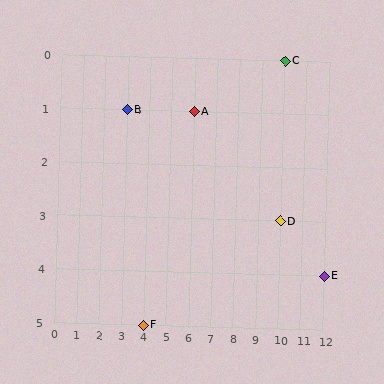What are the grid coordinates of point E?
Point E is at grid coordinates (12, 4).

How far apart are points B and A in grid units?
Points B and A are 3 columns apart.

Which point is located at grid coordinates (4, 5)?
Point F is at (4, 5).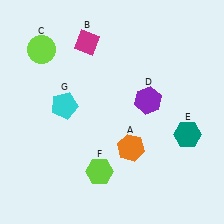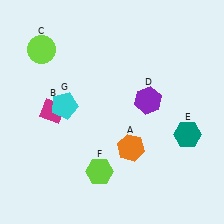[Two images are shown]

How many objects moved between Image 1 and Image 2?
1 object moved between the two images.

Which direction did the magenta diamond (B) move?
The magenta diamond (B) moved down.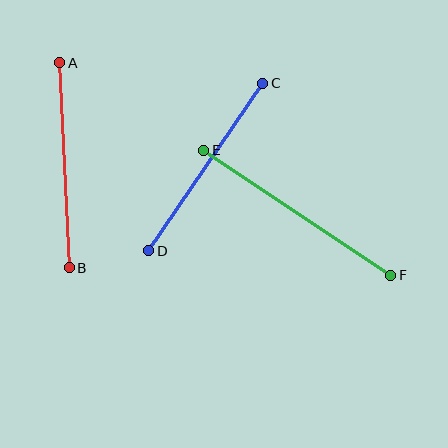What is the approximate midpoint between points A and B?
The midpoint is at approximately (64, 165) pixels.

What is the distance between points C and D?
The distance is approximately 203 pixels.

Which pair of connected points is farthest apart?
Points E and F are farthest apart.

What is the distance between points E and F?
The distance is approximately 225 pixels.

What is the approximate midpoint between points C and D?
The midpoint is at approximately (206, 167) pixels.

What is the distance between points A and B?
The distance is approximately 205 pixels.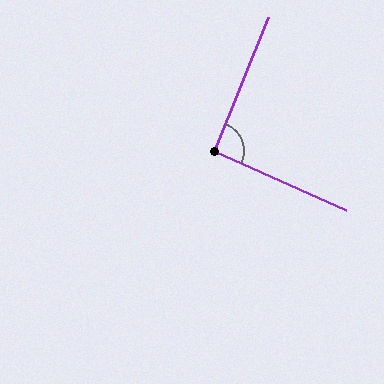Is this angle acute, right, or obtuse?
It is approximately a right angle.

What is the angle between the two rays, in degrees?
Approximately 92 degrees.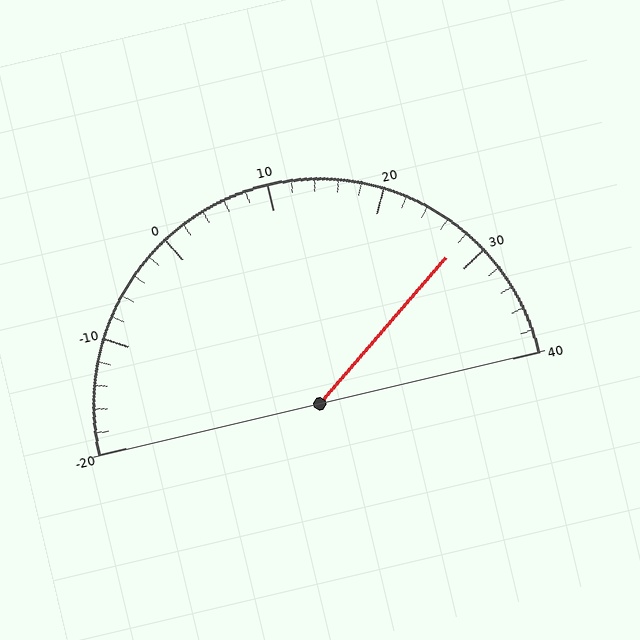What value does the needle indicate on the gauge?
The needle indicates approximately 28.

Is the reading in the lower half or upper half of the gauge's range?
The reading is in the upper half of the range (-20 to 40).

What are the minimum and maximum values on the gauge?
The gauge ranges from -20 to 40.